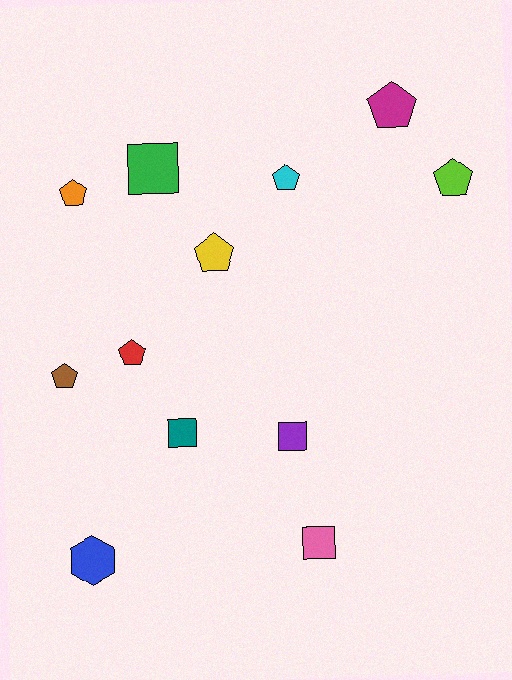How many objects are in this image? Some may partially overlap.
There are 12 objects.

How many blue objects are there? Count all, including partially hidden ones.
There is 1 blue object.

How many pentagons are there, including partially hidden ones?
There are 7 pentagons.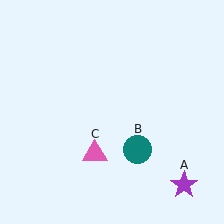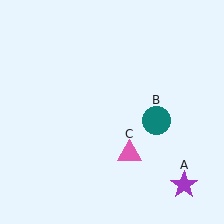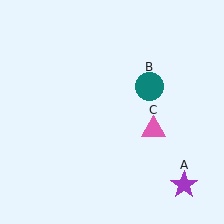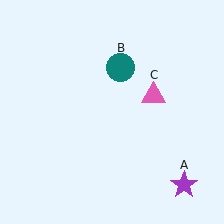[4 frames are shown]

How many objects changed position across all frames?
2 objects changed position: teal circle (object B), pink triangle (object C).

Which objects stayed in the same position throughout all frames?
Purple star (object A) remained stationary.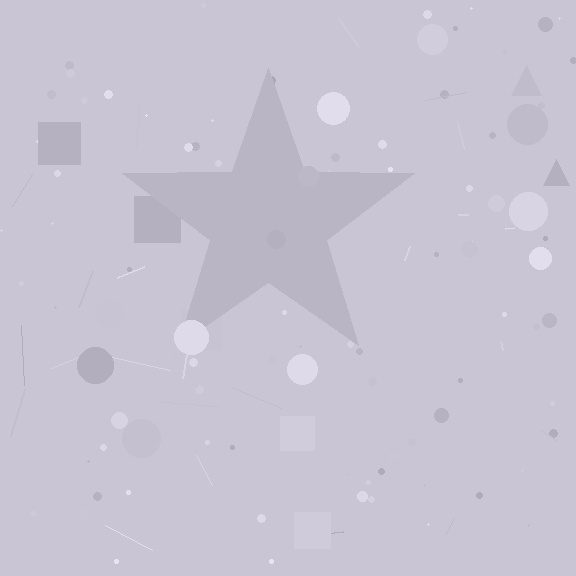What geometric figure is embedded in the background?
A star is embedded in the background.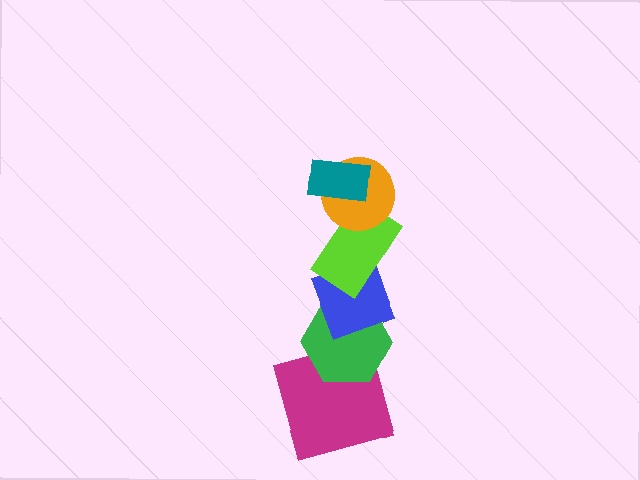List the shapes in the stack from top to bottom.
From top to bottom: the teal rectangle, the orange circle, the lime rectangle, the blue diamond, the green hexagon, the magenta square.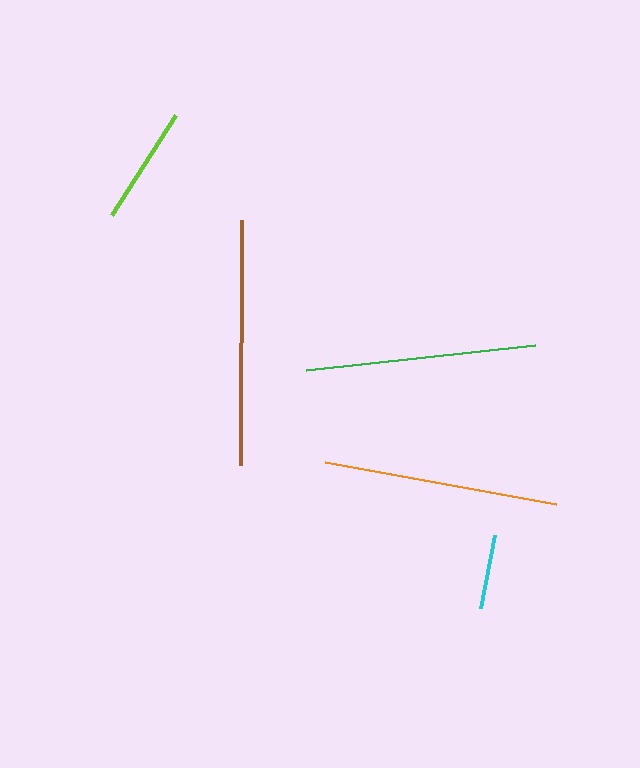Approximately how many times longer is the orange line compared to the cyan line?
The orange line is approximately 3.1 times the length of the cyan line.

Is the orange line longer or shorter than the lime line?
The orange line is longer than the lime line.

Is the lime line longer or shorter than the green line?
The green line is longer than the lime line.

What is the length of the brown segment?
The brown segment is approximately 245 pixels long.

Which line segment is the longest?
The brown line is the longest at approximately 245 pixels.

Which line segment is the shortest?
The cyan line is the shortest at approximately 75 pixels.